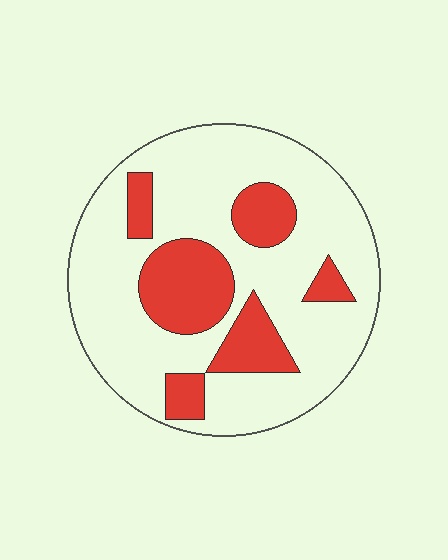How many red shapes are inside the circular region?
6.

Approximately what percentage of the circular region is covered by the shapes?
Approximately 25%.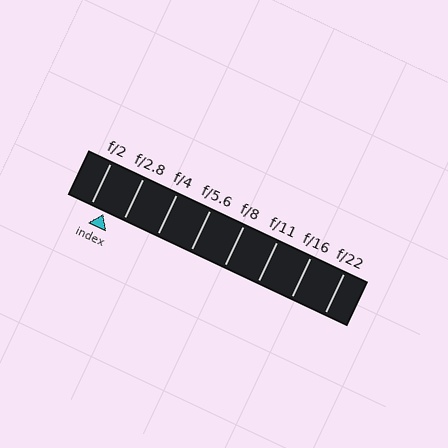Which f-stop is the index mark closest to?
The index mark is closest to f/2.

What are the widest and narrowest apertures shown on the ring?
The widest aperture shown is f/2 and the narrowest is f/22.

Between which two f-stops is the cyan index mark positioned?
The index mark is between f/2 and f/2.8.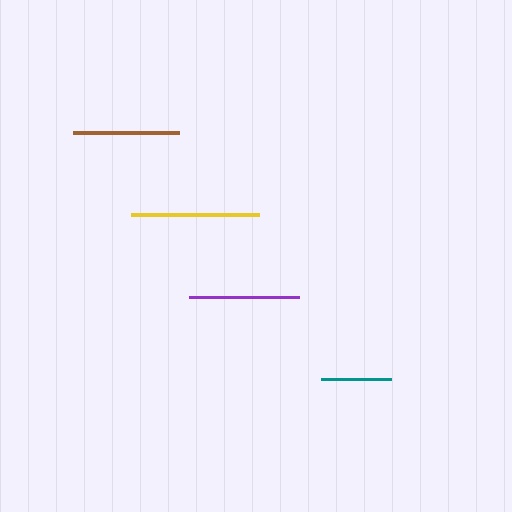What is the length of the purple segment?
The purple segment is approximately 110 pixels long.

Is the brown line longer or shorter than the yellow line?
The yellow line is longer than the brown line.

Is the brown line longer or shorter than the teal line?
The brown line is longer than the teal line.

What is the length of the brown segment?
The brown segment is approximately 107 pixels long.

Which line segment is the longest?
The yellow line is the longest at approximately 127 pixels.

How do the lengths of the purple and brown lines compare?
The purple and brown lines are approximately the same length.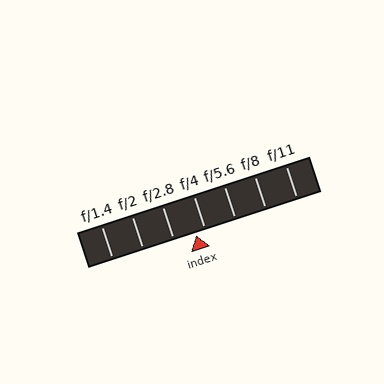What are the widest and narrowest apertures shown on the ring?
The widest aperture shown is f/1.4 and the narrowest is f/11.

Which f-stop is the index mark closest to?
The index mark is closest to f/4.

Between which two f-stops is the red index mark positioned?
The index mark is between f/2.8 and f/4.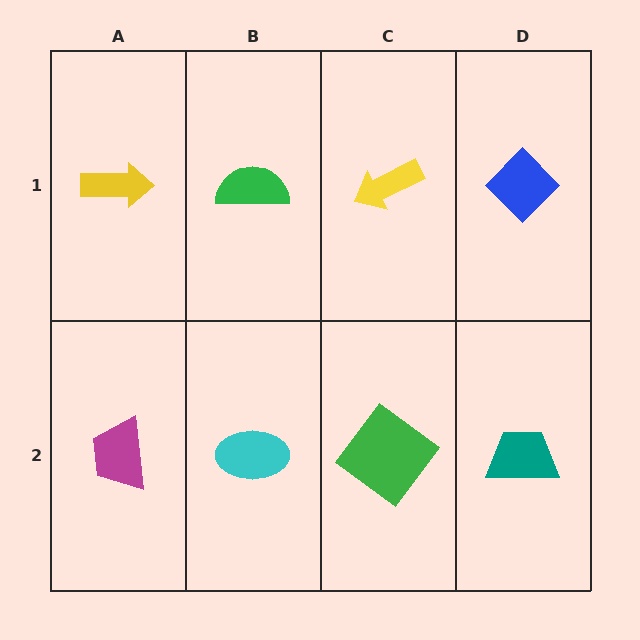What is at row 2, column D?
A teal trapezoid.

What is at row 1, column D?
A blue diamond.